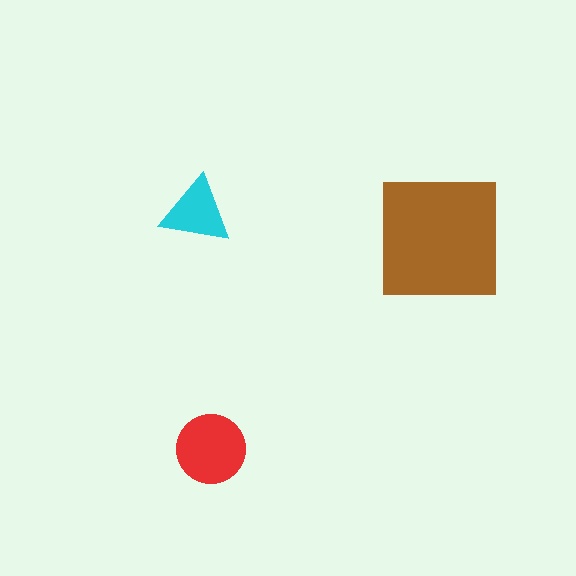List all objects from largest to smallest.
The brown square, the red circle, the cyan triangle.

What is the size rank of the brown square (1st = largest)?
1st.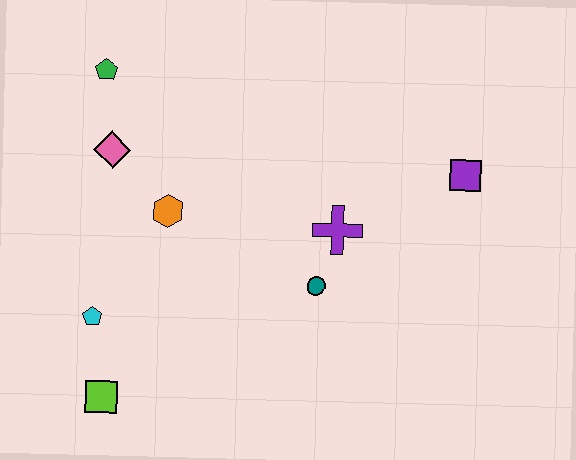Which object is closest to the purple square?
The purple cross is closest to the purple square.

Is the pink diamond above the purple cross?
Yes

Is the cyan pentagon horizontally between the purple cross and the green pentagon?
No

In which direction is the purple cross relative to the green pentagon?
The purple cross is to the right of the green pentagon.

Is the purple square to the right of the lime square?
Yes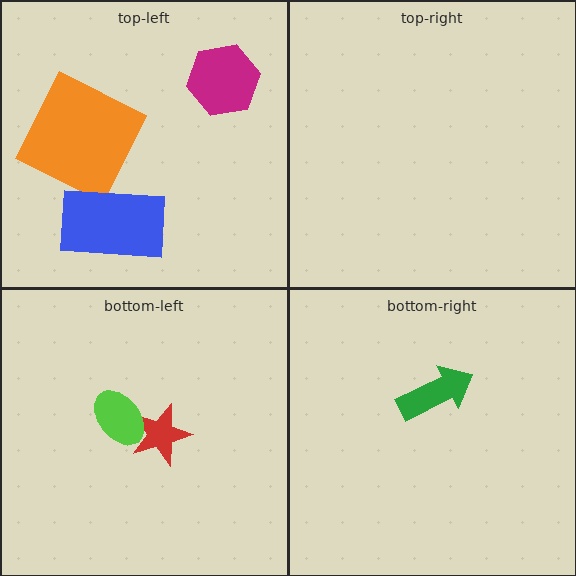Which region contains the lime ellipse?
The bottom-left region.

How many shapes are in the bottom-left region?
2.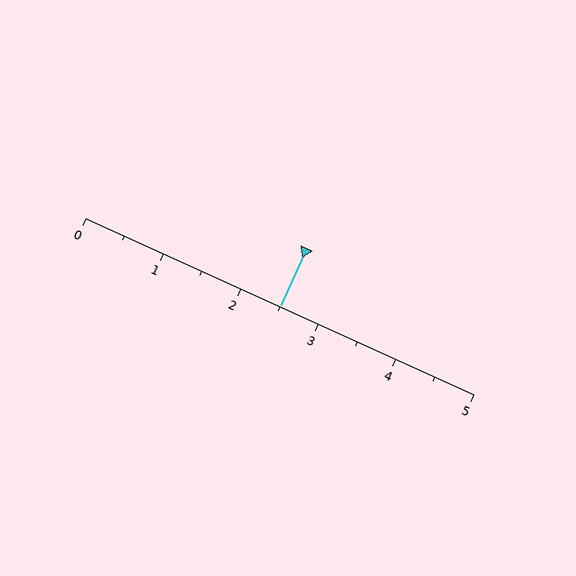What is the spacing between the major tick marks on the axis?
The major ticks are spaced 1 apart.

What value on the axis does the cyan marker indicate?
The marker indicates approximately 2.5.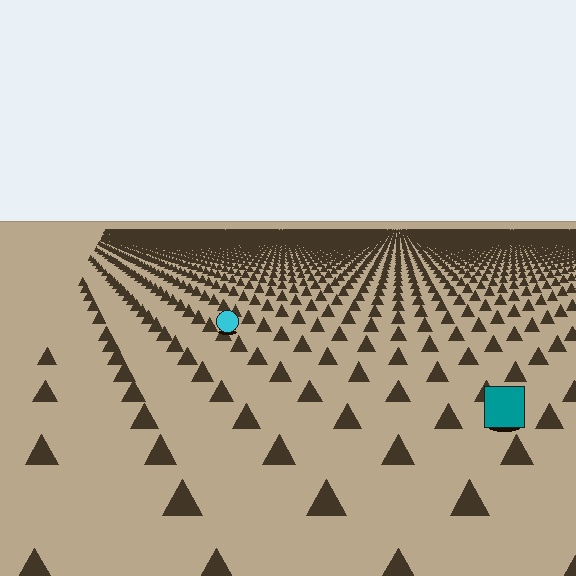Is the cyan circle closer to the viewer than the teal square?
No. The teal square is closer — you can tell from the texture gradient: the ground texture is coarser near it.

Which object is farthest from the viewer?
The cyan circle is farthest from the viewer. It appears smaller and the ground texture around it is denser.